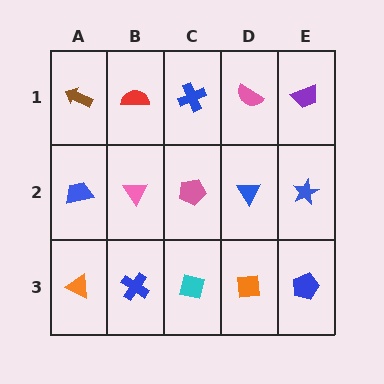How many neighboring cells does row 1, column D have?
3.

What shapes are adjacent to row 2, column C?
A blue cross (row 1, column C), a cyan square (row 3, column C), a pink triangle (row 2, column B), a blue triangle (row 2, column D).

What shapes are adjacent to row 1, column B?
A pink triangle (row 2, column B), a brown arrow (row 1, column A), a blue cross (row 1, column C).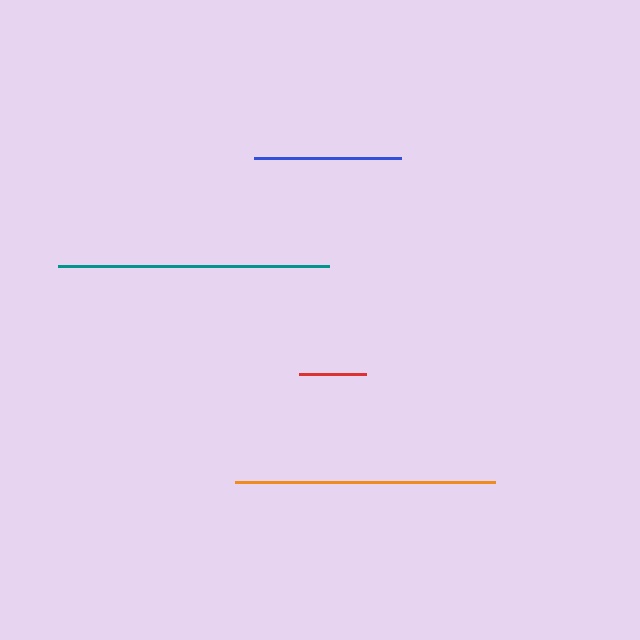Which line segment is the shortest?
The red line is the shortest at approximately 67 pixels.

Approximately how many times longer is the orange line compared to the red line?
The orange line is approximately 3.9 times the length of the red line.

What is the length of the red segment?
The red segment is approximately 67 pixels long.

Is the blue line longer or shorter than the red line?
The blue line is longer than the red line.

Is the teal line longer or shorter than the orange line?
The teal line is longer than the orange line.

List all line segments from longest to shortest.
From longest to shortest: teal, orange, blue, red.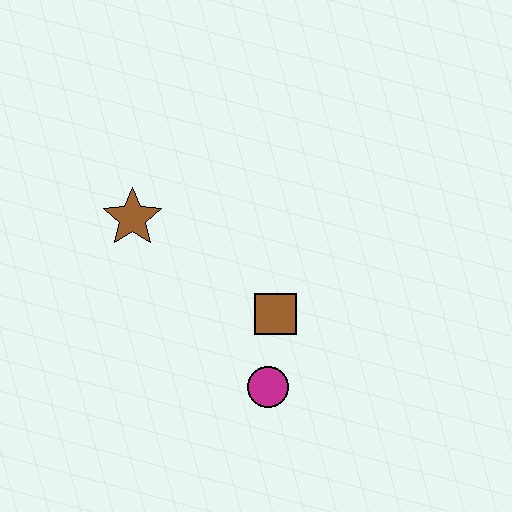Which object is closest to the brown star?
The brown square is closest to the brown star.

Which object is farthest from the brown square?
The brown star is farthest from the brown square.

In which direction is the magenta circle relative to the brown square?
The magenta circle is below the brown square.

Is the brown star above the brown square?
Yes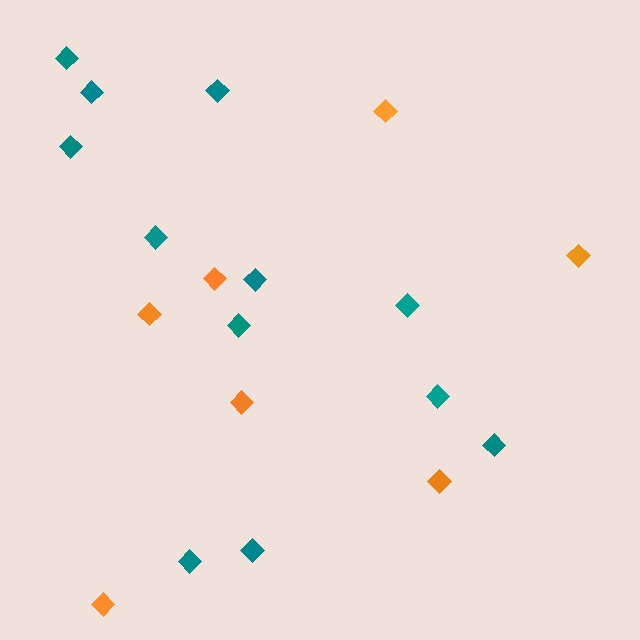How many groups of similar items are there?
There are 2 groups: one group of teal diamonds (12) and one group of orange diamonds (7).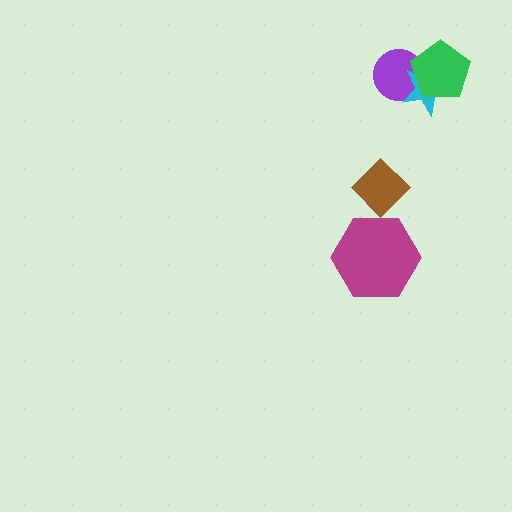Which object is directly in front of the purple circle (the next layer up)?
The cyan star is directly in front of the purple circle.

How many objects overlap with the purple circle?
2 objects overlap with the purple circle.